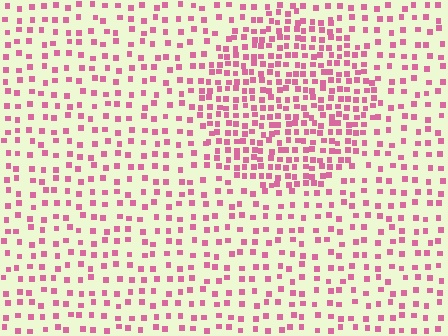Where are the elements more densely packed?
The elements are more densely packed inside the circle boundary.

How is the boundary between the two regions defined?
The boundary is defined by a change in element density (approximately 2.1x ratio). All elements are the same color, size, and shape.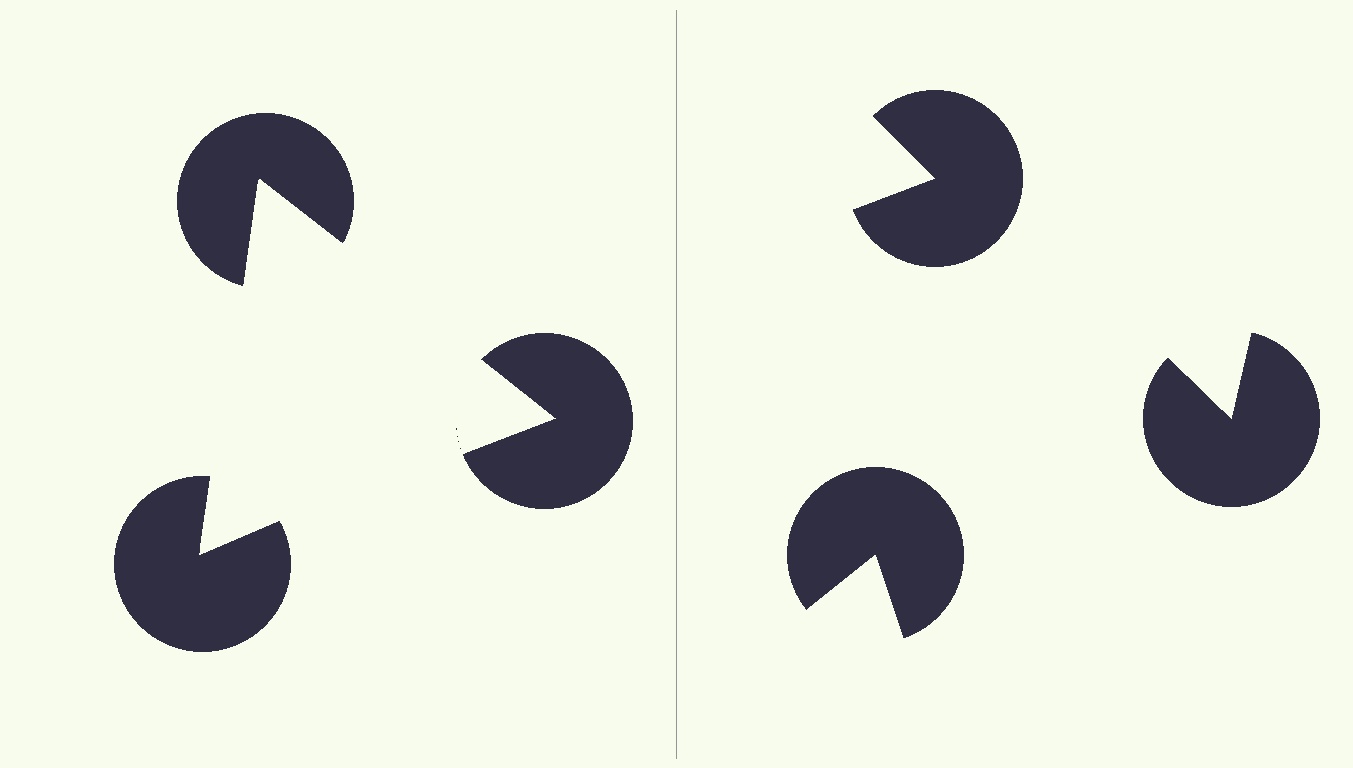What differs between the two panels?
The pac-man discs are positioned identically on both sides; only the wedge orientations differ. On the left they align to a triangle; on the right they are misaligned.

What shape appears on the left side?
An illusory triangle.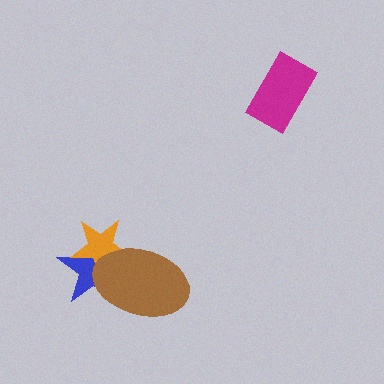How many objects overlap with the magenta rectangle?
0 objects overlap with the magenta rectangle.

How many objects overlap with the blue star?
2 objects overlap with the blue star.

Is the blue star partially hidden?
Yes, it is partially covered by another shape.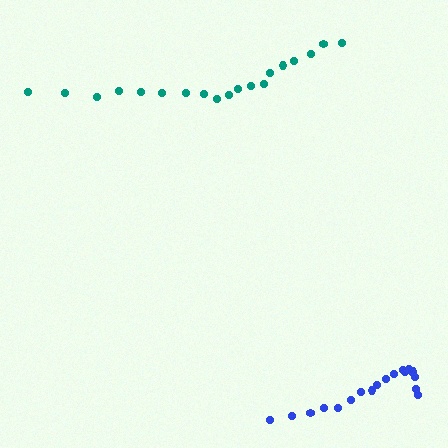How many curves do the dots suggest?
There are 2 distinct paths.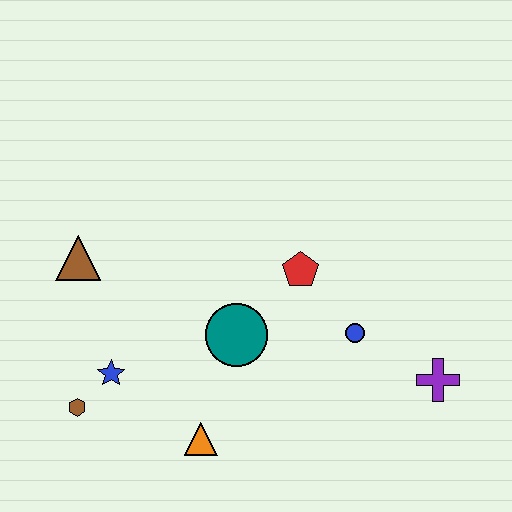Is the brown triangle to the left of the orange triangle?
Yes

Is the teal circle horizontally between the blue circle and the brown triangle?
Yes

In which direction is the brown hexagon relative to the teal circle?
The brown hexagon is to the left of the teal circle.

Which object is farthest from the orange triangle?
The purple cross is farthest from the orange triangle.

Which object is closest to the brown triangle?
The blue star is closest to the brown triangle.